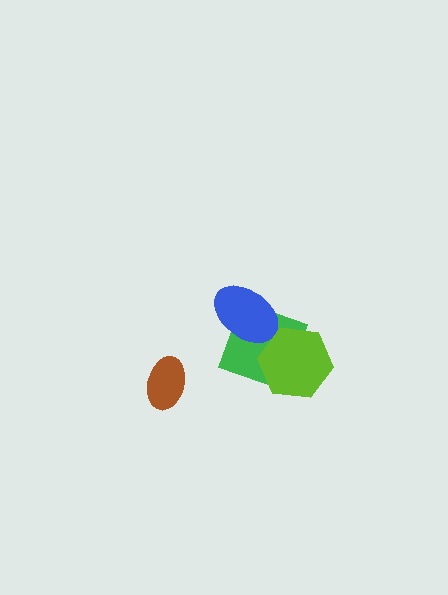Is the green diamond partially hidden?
Yes, it is partially covered by another shape.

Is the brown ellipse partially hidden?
No, no other shape covers it.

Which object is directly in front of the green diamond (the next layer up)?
The blue ellipse is directly in front of the green diamond.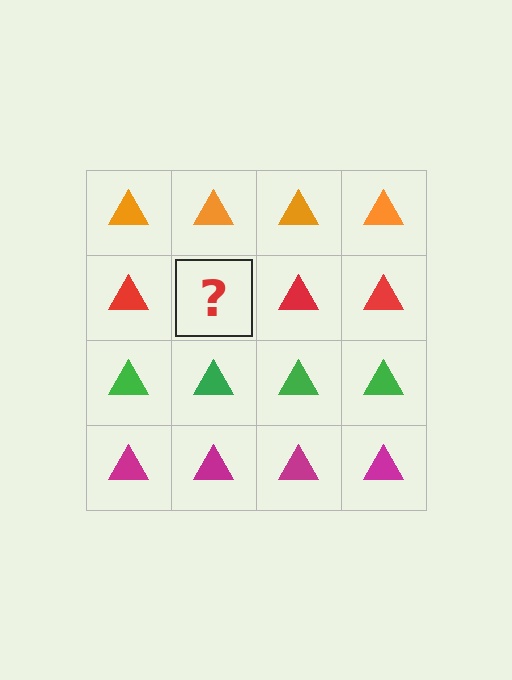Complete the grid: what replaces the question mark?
The question mark should be replaced with a red triangle.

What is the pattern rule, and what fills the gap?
The rule is that each row has a consistent color. The gap should be filled with a red triangle.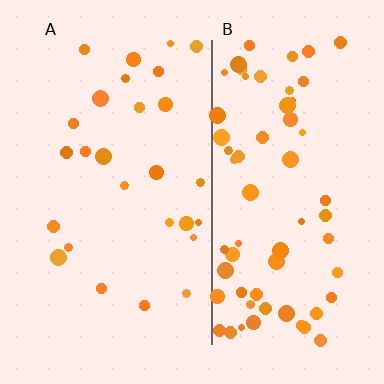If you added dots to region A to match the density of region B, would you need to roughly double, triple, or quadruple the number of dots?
Approximately triple.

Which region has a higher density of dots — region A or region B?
B (the right).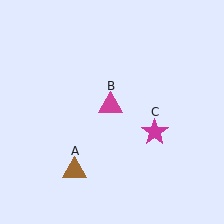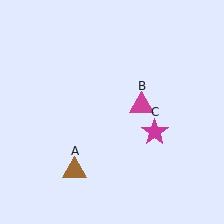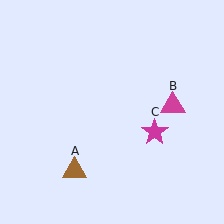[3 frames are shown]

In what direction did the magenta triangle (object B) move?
The magenta triangle (object B) moved right.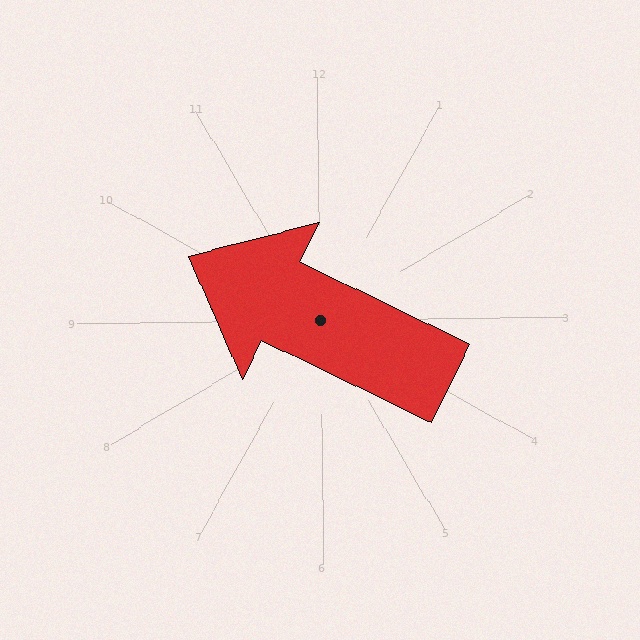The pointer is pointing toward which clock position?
Roughly 10 o'clock.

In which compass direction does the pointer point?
Northwest.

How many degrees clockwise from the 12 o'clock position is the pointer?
Approximately 297 degrees.